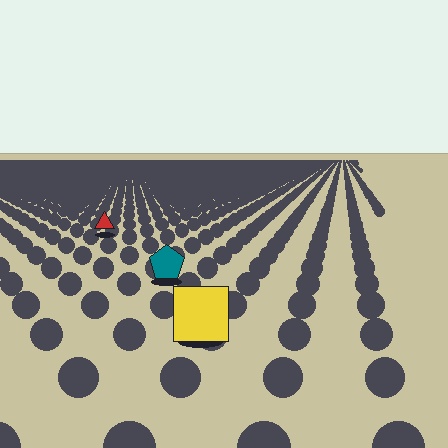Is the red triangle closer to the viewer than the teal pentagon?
No. The teal pentagon is closer — you can tell from the texture gradient: the ground texture is coarser near it.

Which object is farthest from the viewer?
The red triangle is farthest from the viewer. It appears smaller and the ground texture around it is denser.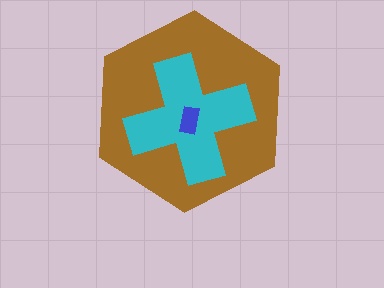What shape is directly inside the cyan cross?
The blue rectangle.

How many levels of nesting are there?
3.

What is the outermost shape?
The brown hexagon.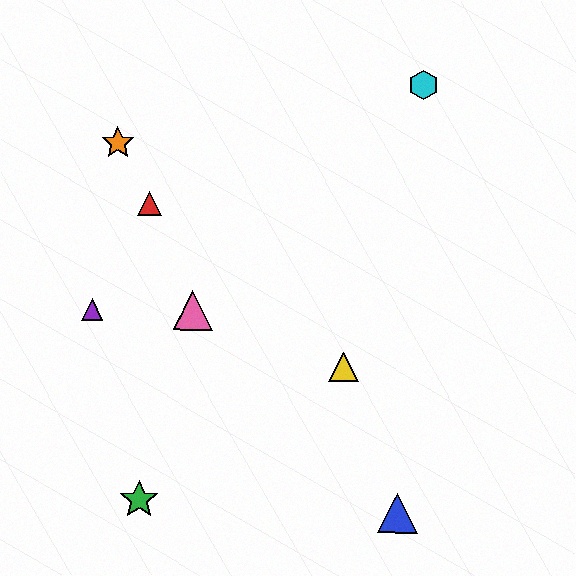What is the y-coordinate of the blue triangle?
The blue triangle is at y≈513.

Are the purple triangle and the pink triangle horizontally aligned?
Yes, both are at y≈310.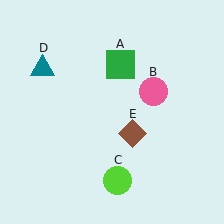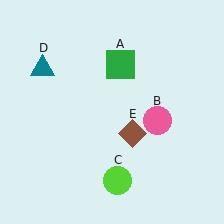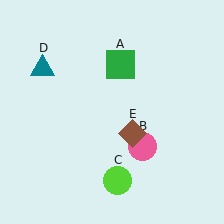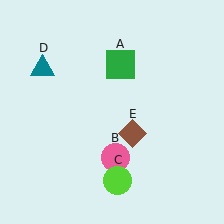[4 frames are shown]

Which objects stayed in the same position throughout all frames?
Green square (object A) and lime circle (object C) and teal triangle (object D) and brown diamond (object E) remained stationary.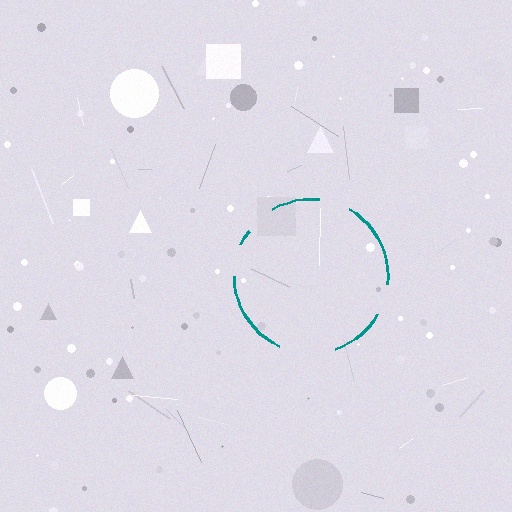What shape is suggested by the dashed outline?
The dashed outline suggests a circle.